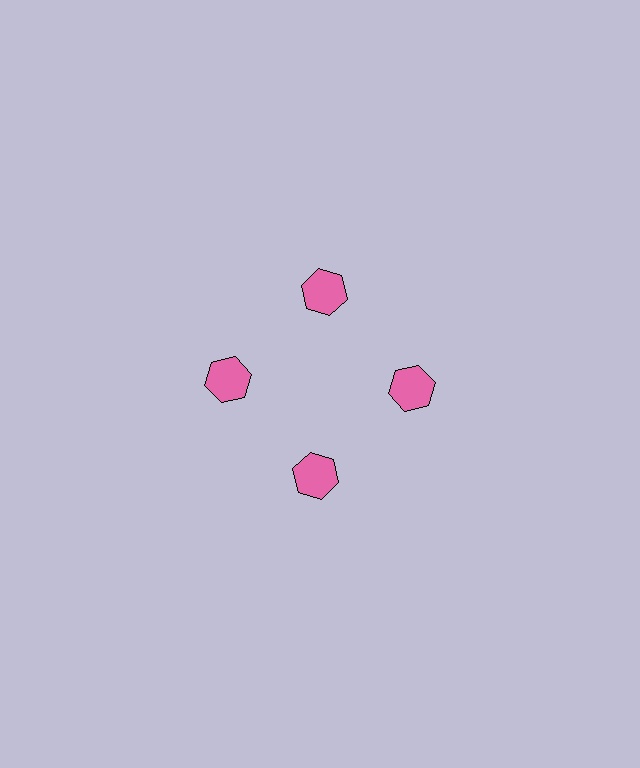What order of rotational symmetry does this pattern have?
This pattern has 4-fold rotational symmetry.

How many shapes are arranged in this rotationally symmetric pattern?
There are 4 shapes, arranged in 4 groups of 1.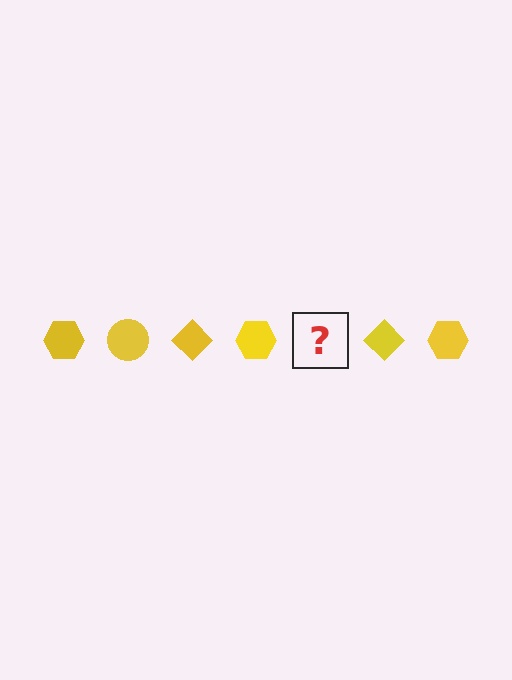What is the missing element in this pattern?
The missing element is a yellow circle.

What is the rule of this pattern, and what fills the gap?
The rule is that the pattern cycles through hexagon, circle, diamond shapes in yellow. The gap should be filled with a yellow circle.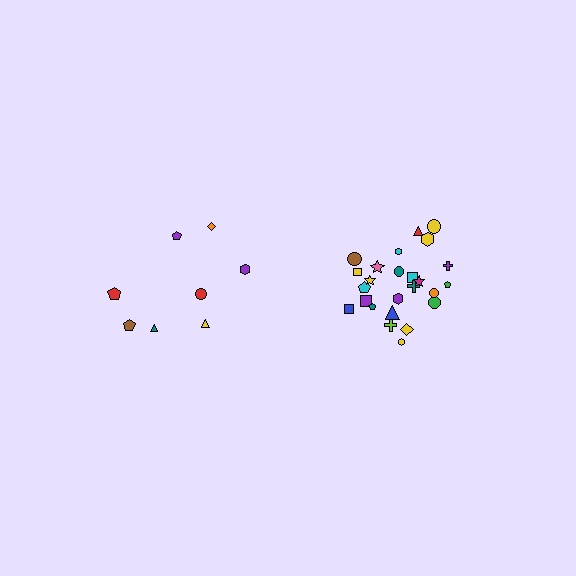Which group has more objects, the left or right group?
The right group.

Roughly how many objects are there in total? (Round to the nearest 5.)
Roughly 35 objects in total.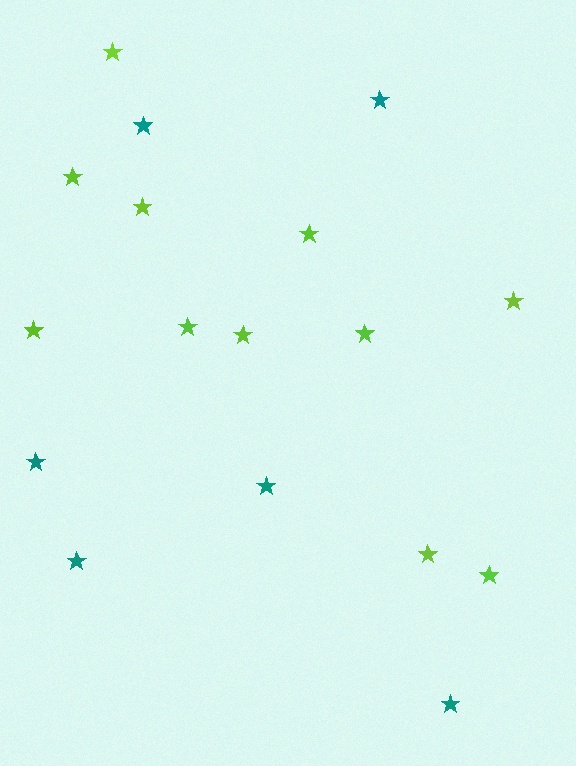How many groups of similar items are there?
There are 2 groups: one group of teal stars (6) and one group of lime stars (11).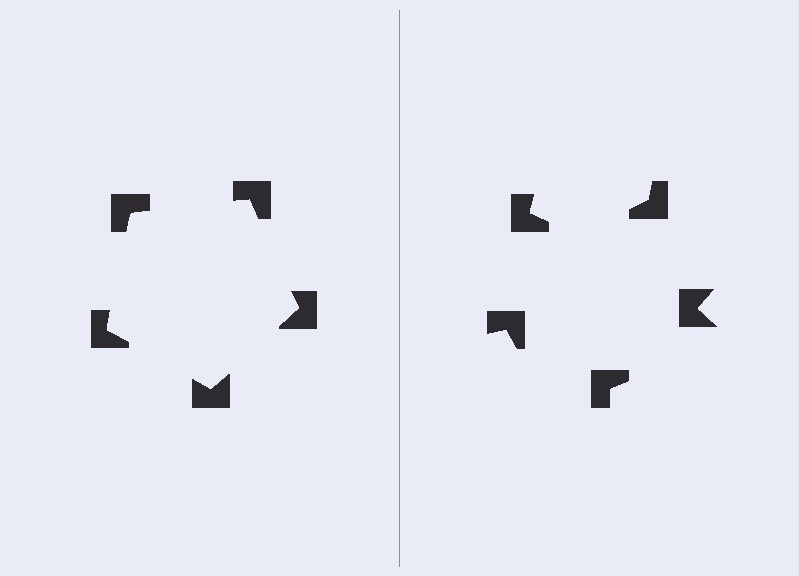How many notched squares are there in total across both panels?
10 — 5 on each side.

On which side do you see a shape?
An illusory pentagon appears on the left side. On the right side the wedge cuts are rotated, so no coherent shape forms.